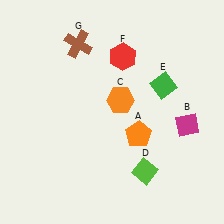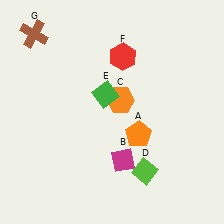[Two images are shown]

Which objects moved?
The objects that moved are: the magenta diamond (B), the green diamond (E), the brown cross (G).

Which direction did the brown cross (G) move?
The brown cross (G) moved left.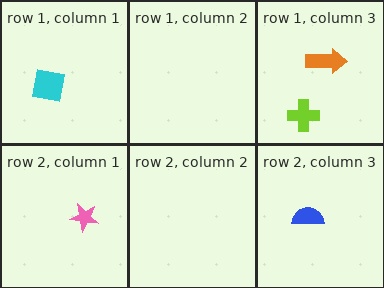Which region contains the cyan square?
The row 1, column 1 region.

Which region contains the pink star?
The row 2, column 1 region.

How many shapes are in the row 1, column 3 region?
2.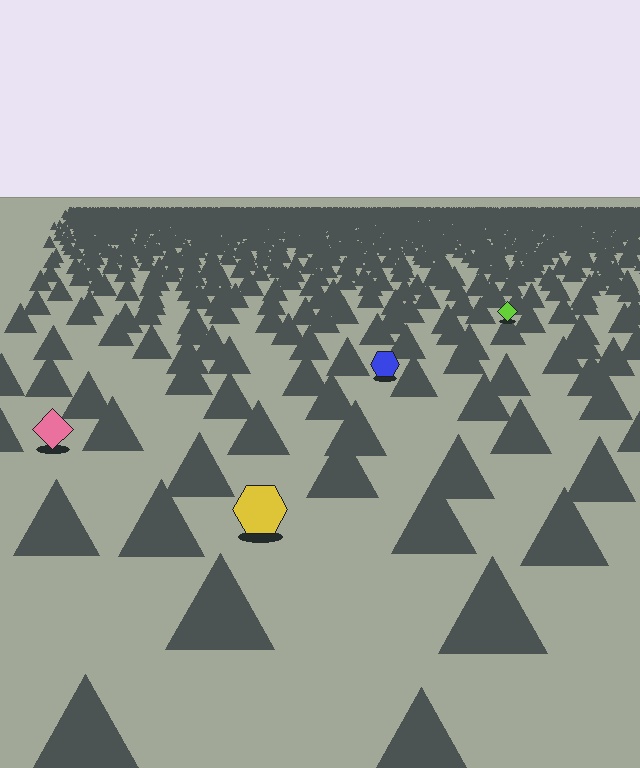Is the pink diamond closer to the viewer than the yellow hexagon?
No. The yellow hexagon is closer — you can tell from the texture gradient: the ground texture is coarser near it.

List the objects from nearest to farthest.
From nearest to farthest: the yellow hexagon, the pink diamond, the blue hexagon, the lime diamond.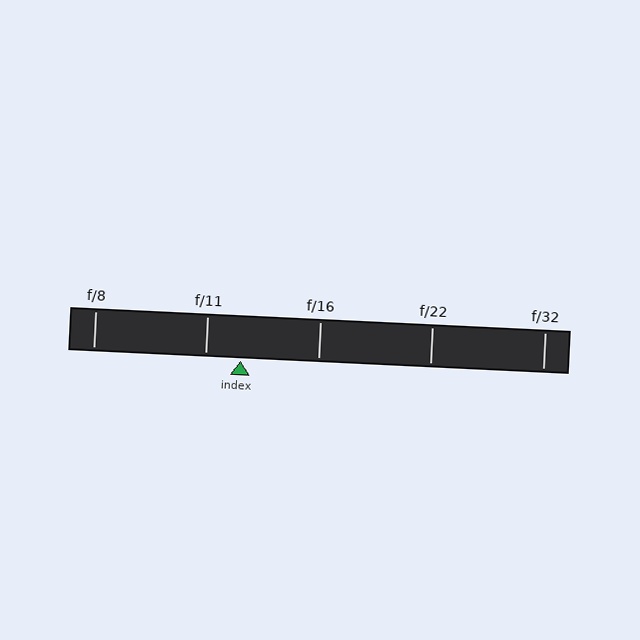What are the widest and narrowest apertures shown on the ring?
The widest aperture shown is f/8 and the narrowest is f/32.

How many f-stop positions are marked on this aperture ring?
There are 5 f-stop positions marked.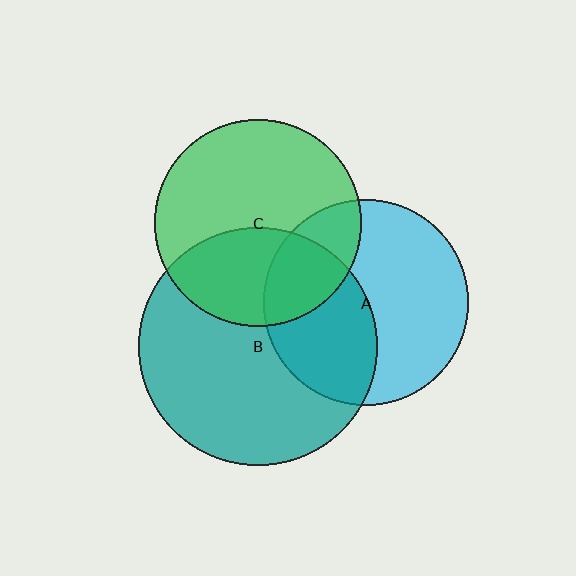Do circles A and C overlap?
Yes.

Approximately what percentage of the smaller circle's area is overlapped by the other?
Approximately 25%.